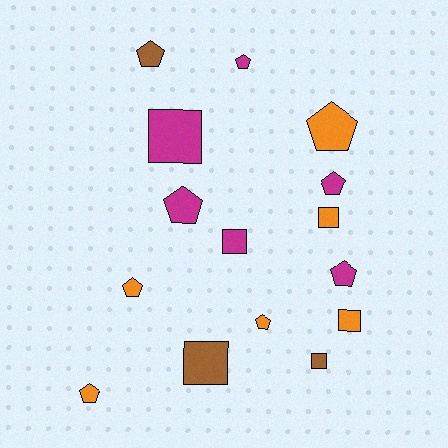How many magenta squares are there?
There are 2 magenta squares.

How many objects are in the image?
There are 15 objects.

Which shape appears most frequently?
Pentagon, with 9 objects.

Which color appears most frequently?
Magenta, with 6 objects.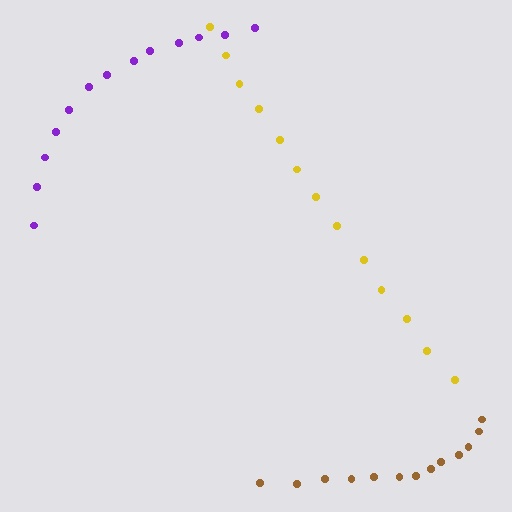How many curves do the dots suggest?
There are 3 distinct paths.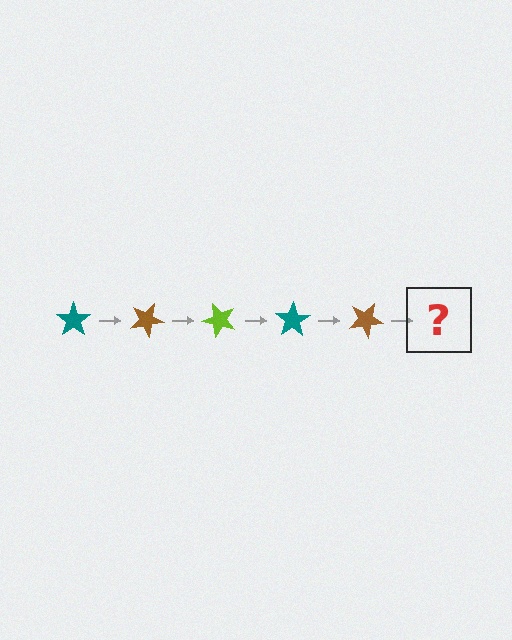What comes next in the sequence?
The next element should be a lime star, rotated 125 degrees from the start.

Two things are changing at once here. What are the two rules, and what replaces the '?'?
The two rules are that it rotates 25 degrees each step and the color cycles through teal, brown, and lime. The '?' should be a lime star, rotated 125 degrees from the start.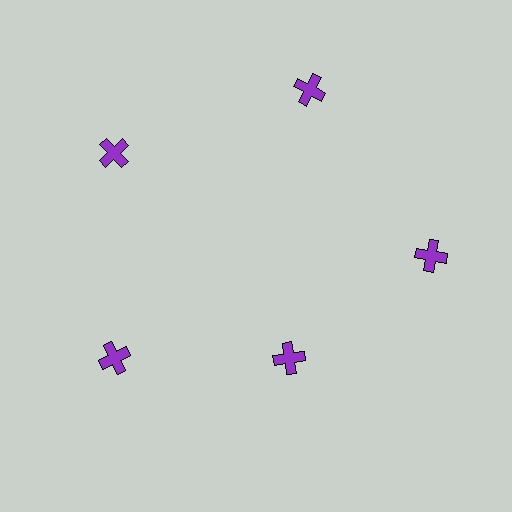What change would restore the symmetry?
The symmetry would be restored by moving it outward, back onto the ring so that all 5 crosses sit at equal angles and equal distance from the center.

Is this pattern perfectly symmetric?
No. The 5 purple crosses are arranged in a ring, but one element near the 5 o'clock position is pulled inward toward the center, breaking the 5-fold rotational symmetry.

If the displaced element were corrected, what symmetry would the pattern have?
It would have 5-fold rotational symmetry — the pattern would map onto itself every 72 degrees.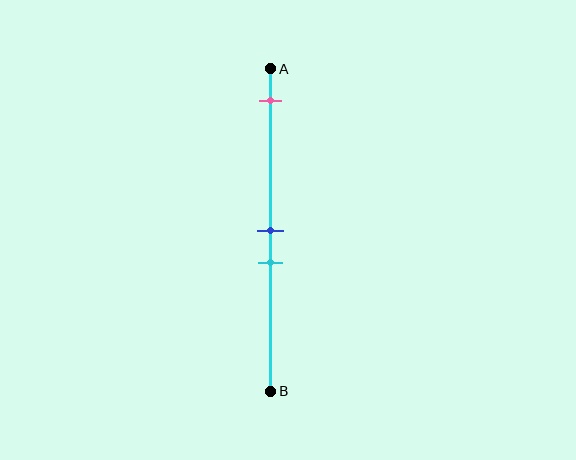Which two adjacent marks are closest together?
The blue and cyan marks are the closest adjacent pair.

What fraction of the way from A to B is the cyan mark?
The cyan mark is approximately 60% (0.6) of the way from A to B.